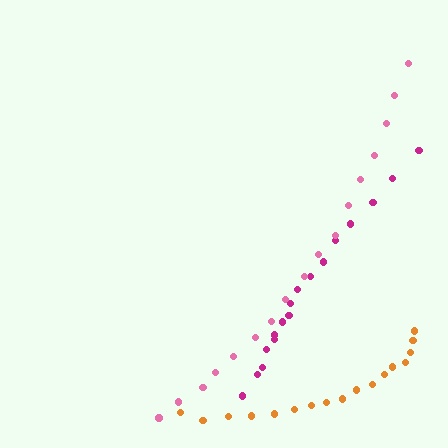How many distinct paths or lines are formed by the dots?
There are 3 distinct paths.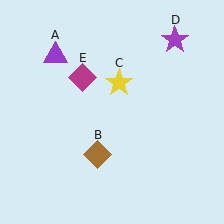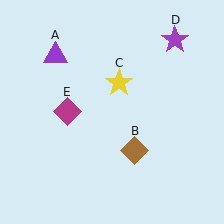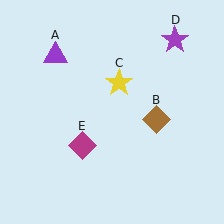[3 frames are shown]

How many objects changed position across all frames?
2 objects changed position: brown diamond (object B), magenta diamond (object E).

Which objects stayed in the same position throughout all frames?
Purple triangle (object A) and yellow star (object C) and purple star (object D) remained stationary.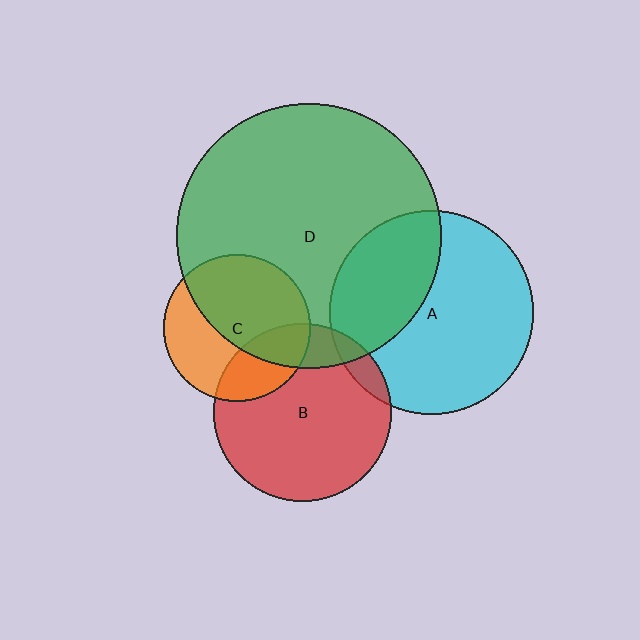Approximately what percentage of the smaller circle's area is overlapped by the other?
Approximately 5%.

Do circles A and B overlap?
Yes.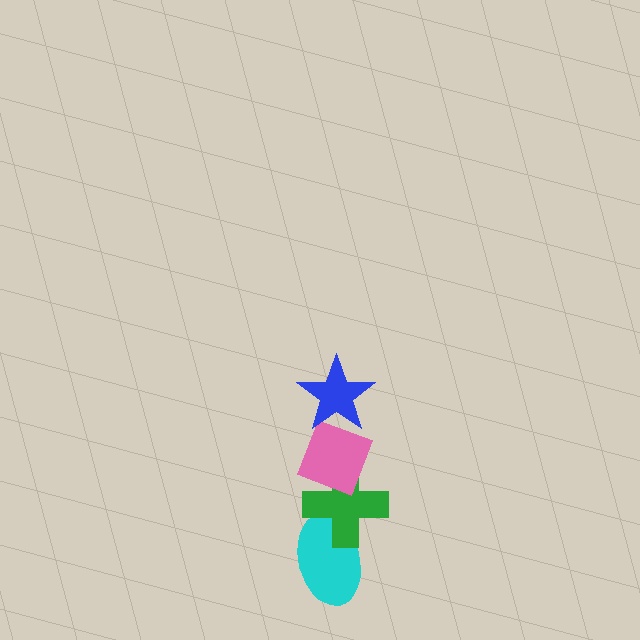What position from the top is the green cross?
The green cross is 3rd from the top.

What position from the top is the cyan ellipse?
The cyan ellipse is 4th from the top.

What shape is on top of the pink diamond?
The blue star is on top of the pink diamond.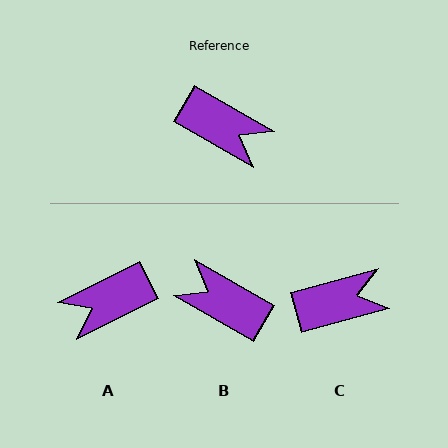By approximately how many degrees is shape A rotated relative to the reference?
Approximately 124 degrees clockwise.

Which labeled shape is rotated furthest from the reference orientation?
B, about 180 degrees away.